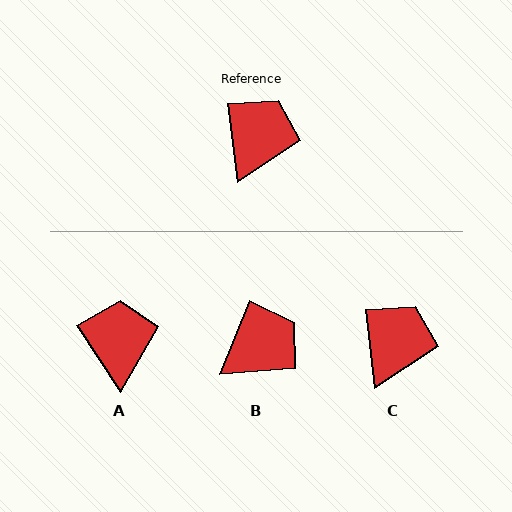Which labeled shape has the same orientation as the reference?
C.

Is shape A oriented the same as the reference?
No, it is off by about 27 degrees.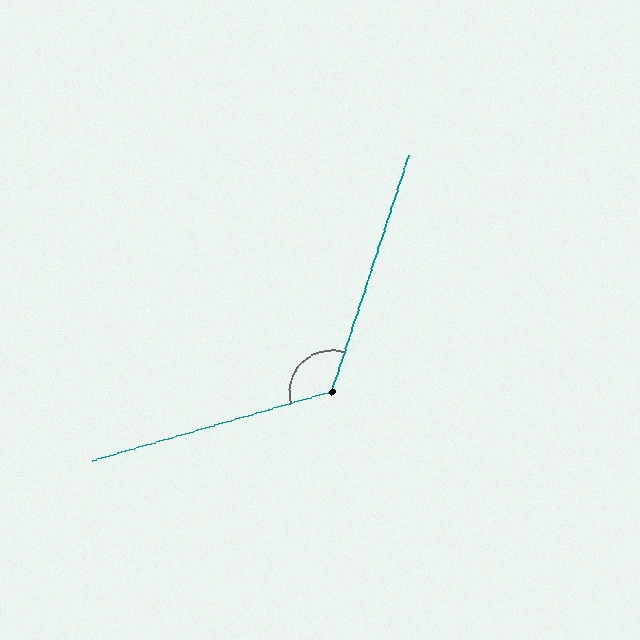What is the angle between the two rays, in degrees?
Approximately 124 degrees.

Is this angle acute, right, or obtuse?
It is obtuse.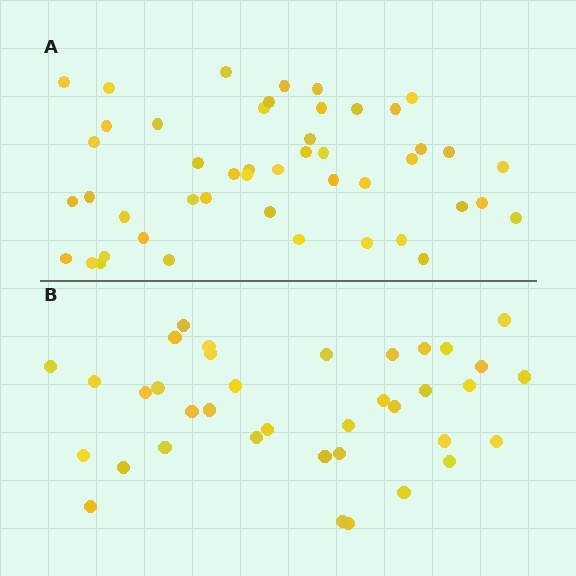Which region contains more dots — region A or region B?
Region A (the top region) has more dots.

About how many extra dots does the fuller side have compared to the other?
Region A has roughly 10 or so more dots than region B.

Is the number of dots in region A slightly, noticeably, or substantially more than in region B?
Region A has noticeably more, but not dramatically so. The ratio is roughly 1.3 to 1.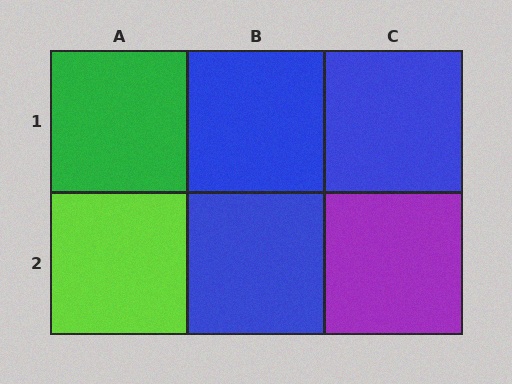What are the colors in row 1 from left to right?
Green, blue, blue.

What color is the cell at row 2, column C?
Purple.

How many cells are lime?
1 cell is lime.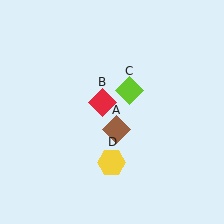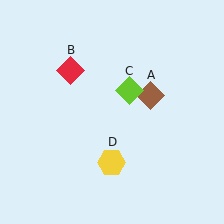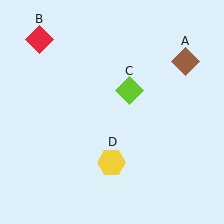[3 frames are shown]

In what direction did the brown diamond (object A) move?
The brown diamond (object A) moved up and to the right.